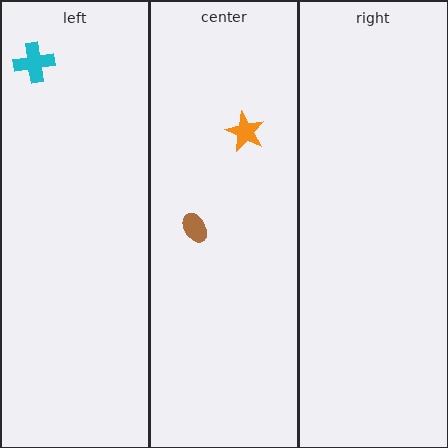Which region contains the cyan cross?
The left region.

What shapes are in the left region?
The cyan cross.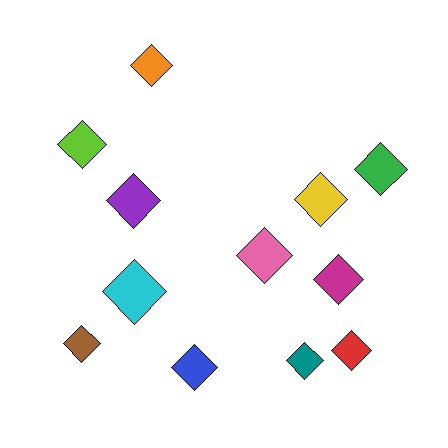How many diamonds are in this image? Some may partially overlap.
There are 12 diamonds.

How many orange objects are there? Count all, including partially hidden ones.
There is 1 orange object.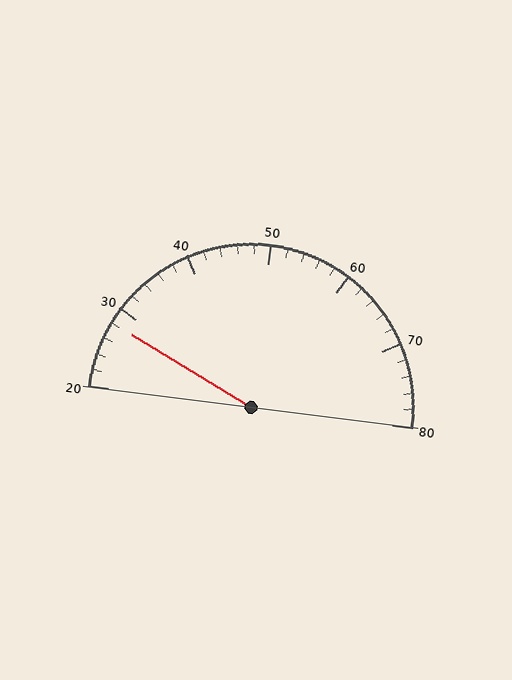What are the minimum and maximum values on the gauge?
The gauge ranges from 20 to 80.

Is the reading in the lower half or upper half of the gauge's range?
The reading is in the lower half of the range (20 to 80).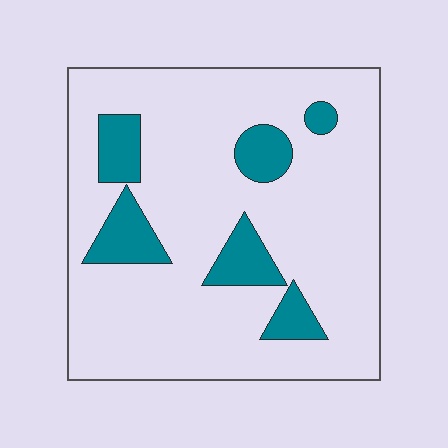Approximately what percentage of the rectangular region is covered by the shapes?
Approximately 15%.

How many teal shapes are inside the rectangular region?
6.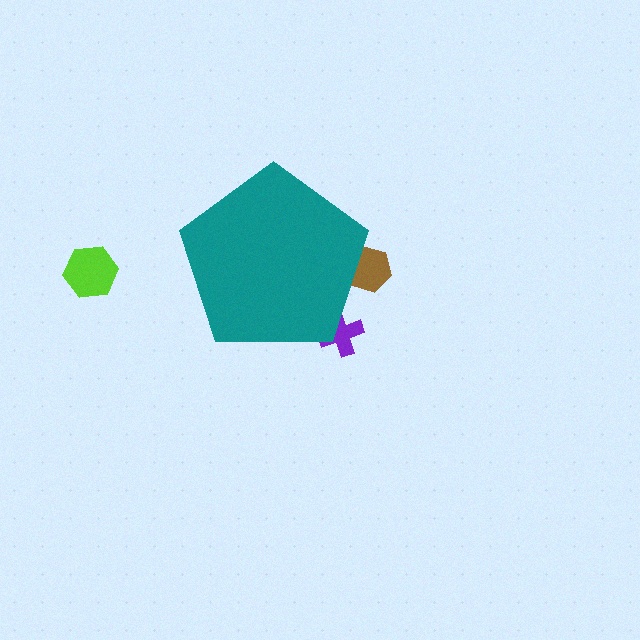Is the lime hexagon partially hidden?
No, the lime hexagon is fully visible.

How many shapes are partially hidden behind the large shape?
2 shapes are partially hidden.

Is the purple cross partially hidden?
Yes, the purple cross is partially hidden behind the teal pentagon.